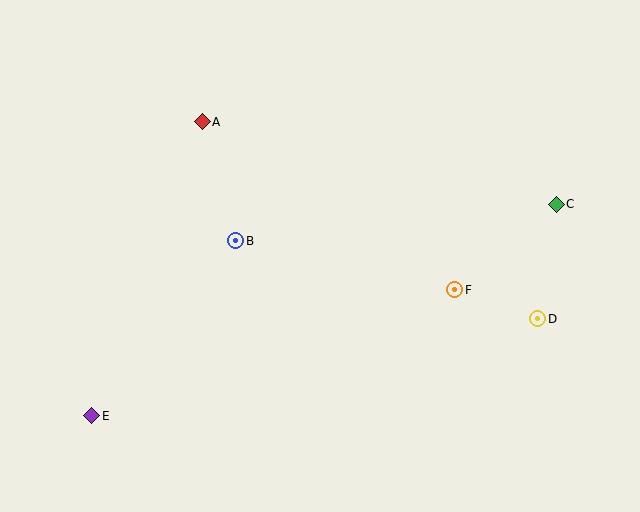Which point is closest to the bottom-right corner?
Point D is closest to the bottom-right corner.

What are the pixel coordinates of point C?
Point C is at (556, 204).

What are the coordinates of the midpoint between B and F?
The midpoint between B and F is at (345, 265).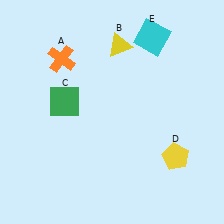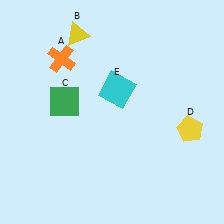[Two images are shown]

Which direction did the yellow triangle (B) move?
The yellow triangle (B) moved left.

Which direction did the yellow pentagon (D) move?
The yellow pentagon (D) moved up.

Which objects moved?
The objects that moved are: the yellow triangle (B), the yellow pentagon (D), the cyan square (E).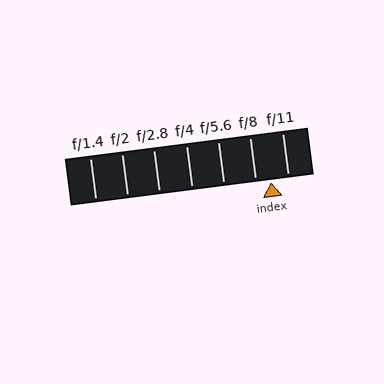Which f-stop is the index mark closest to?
The index mark is closest to f/8.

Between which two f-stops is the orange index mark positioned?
The index mark is between f/8 and f/11.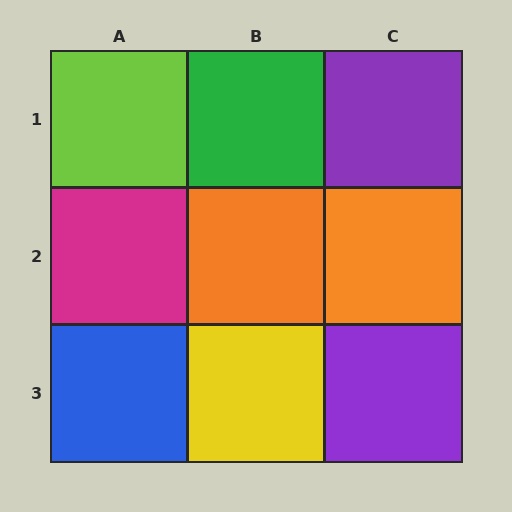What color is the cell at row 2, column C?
Orange.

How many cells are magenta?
1 cell is magenta.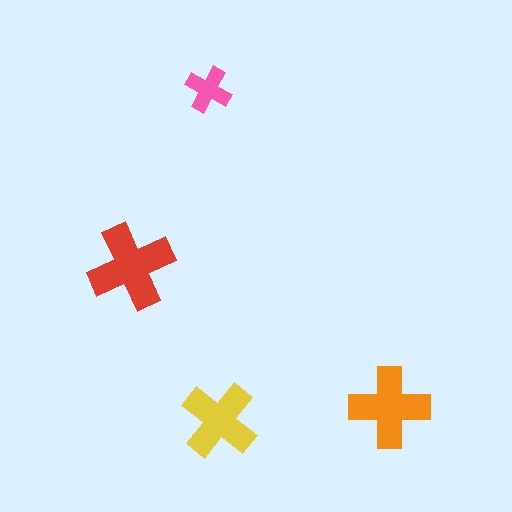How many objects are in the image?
There are 4 objects in the image.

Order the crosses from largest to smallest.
the red one, the orange one, the yellow one, the pink one.